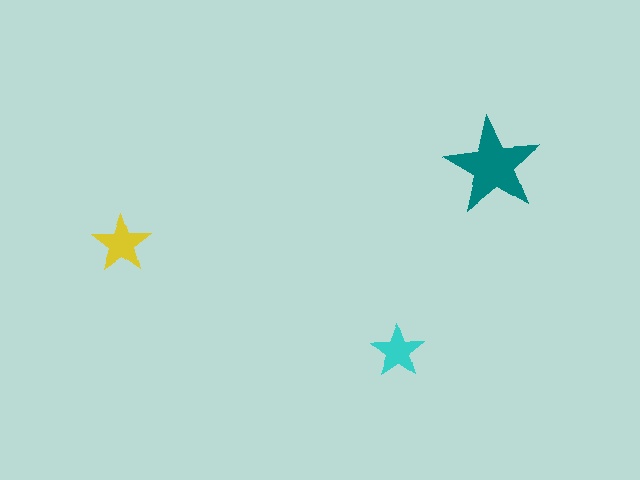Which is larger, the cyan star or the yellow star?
The yellow one.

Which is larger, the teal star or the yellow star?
The teal one.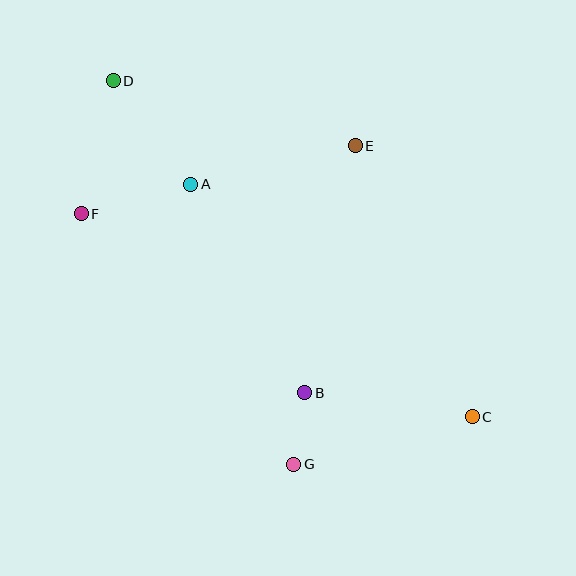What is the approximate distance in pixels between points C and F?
The distance between C and F is approximately 441 pixels.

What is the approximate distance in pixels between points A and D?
The distance between A and D is approximately 129 pixels.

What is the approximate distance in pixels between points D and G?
The distance between D and G is approximately 424 pixels.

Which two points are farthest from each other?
Points C and D are farthest from each other.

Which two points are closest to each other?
Points B and G are closest to each other.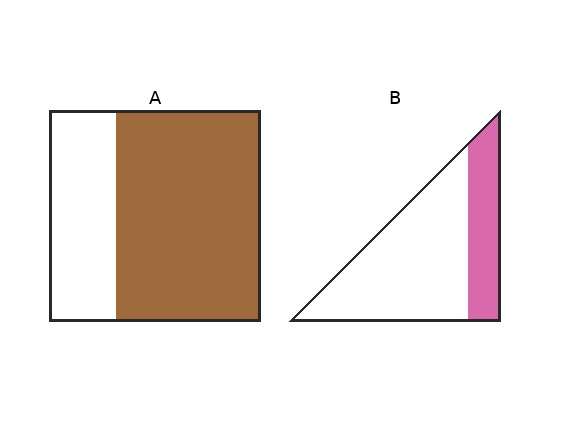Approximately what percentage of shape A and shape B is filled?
A is approximately 70% and B is approximately 30%.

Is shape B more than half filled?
No.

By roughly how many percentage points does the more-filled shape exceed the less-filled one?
By roughly 40 percentage points (A over B).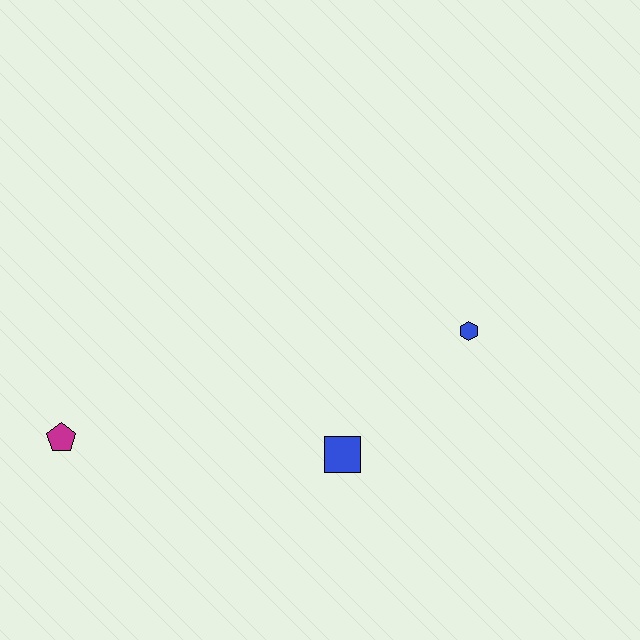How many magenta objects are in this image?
There is 1 magenta object.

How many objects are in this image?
There are 3 objects.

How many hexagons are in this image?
There is 1 hexagon.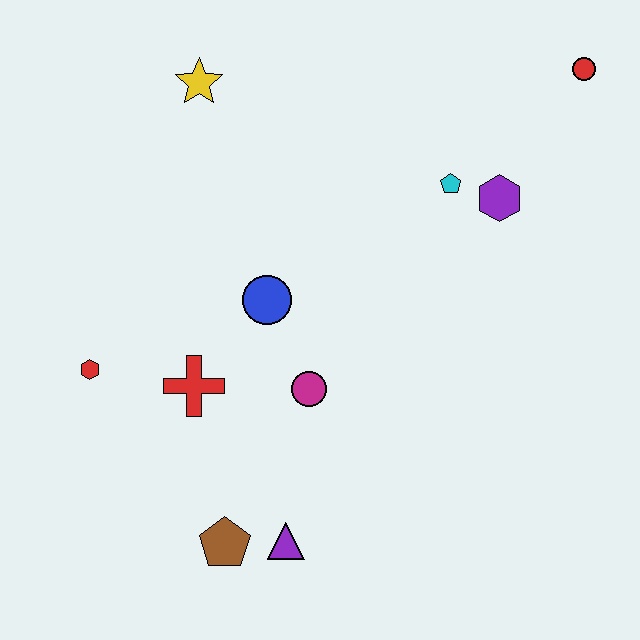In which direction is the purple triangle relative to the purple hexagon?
The purple triangle is below the purple hexagon.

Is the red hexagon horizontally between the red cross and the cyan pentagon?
No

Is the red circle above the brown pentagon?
Yes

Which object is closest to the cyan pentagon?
The purple hexagon is closest to the cyan pentagon.